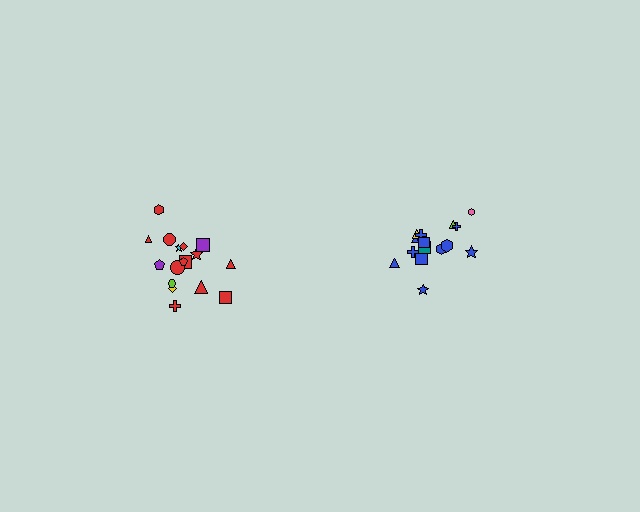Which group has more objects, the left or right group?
The left group.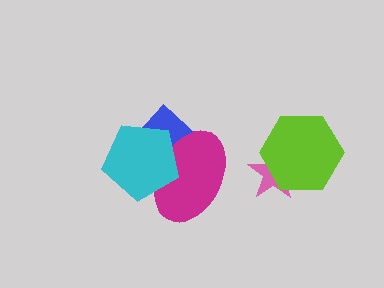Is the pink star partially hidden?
Yes, it is partially covered by another shape.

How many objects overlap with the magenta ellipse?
2 objects overlap with the magenta ellipse.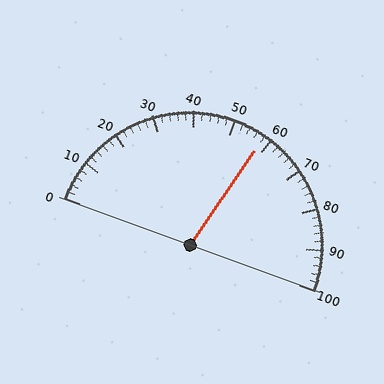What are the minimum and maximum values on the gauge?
The gauge ranges from 0 to 100.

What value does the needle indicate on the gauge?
The needle indicates approximately 58.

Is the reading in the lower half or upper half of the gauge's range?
The reading is in the upper half of the range (0 to 100).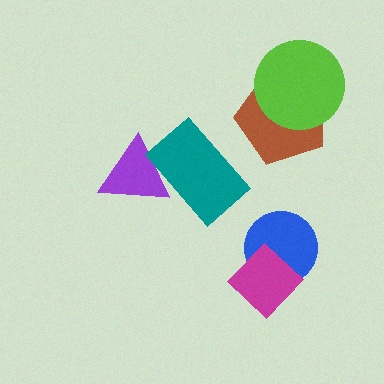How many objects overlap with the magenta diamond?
1 object overlaps with the magenta diamond.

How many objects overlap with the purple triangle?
1 object overlaps with the purple triangle.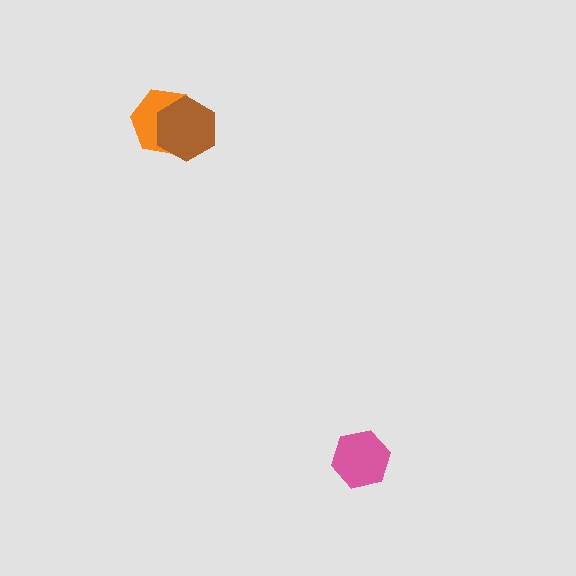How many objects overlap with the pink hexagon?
0 objects overlap with the pink hexagon.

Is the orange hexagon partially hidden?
Yes, it is partially covered by another shape.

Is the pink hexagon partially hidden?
No, no other shape covers it.